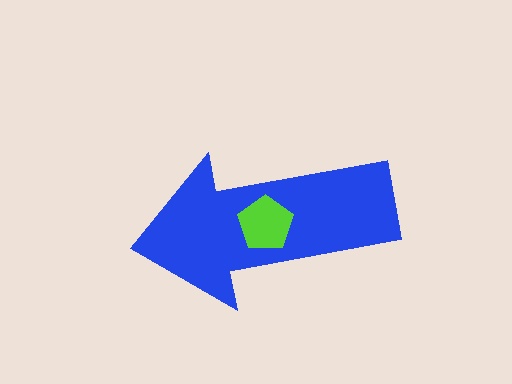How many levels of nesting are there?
2.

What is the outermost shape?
The blue arrow.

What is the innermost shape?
The lime pentagon.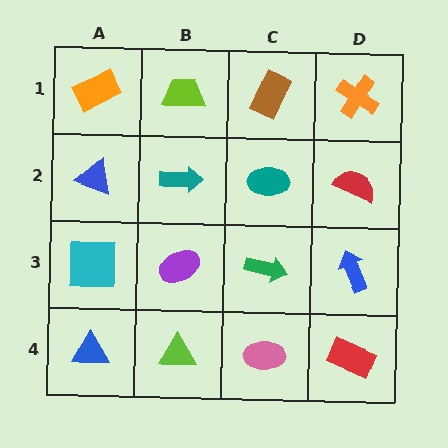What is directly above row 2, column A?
An orange rectangle.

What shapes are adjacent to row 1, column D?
A red semicircle (row 2, column D), a brown rectangle (row 1, column C).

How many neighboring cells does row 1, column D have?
2.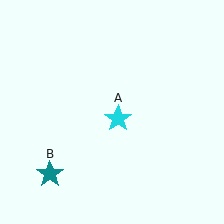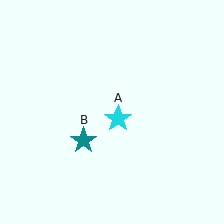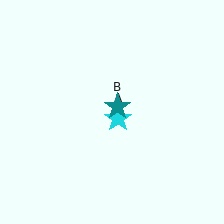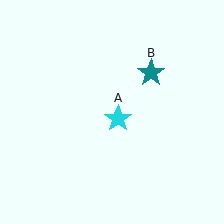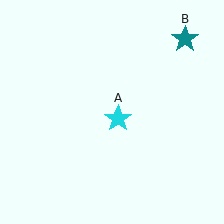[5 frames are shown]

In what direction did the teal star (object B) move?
The teal star (object B) moved up and to the right.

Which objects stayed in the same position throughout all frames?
Cyan star (object A) remained stationary.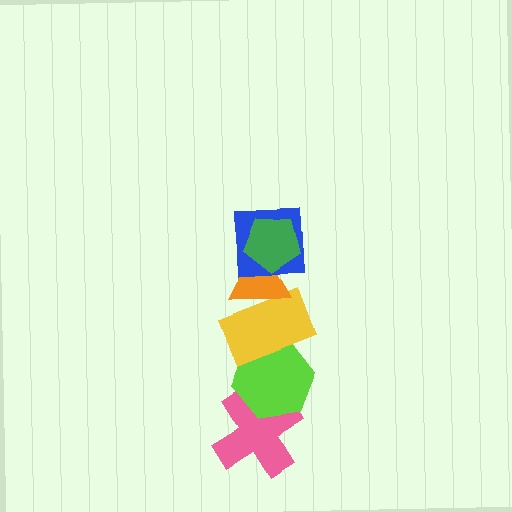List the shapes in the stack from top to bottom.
From top to bottom: the green pentagon, the blue square, the orange triangle, the yellow rectangle, the lime hexagon, the pink cross.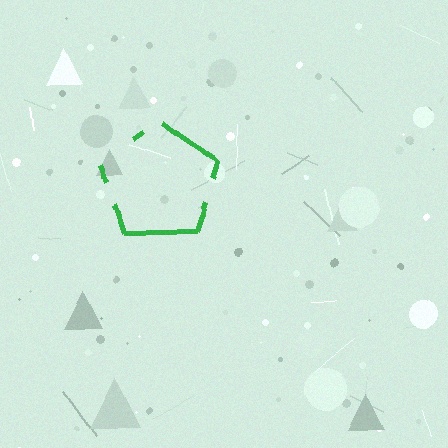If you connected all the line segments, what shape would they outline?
They would outline a pentagon.